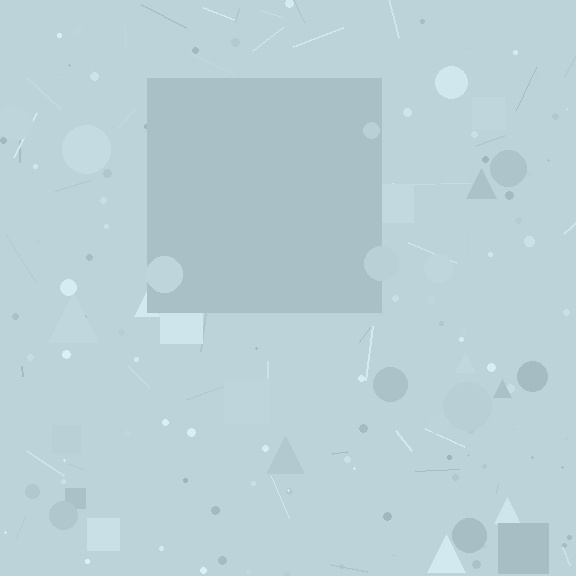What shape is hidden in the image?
A square is hidden in the image.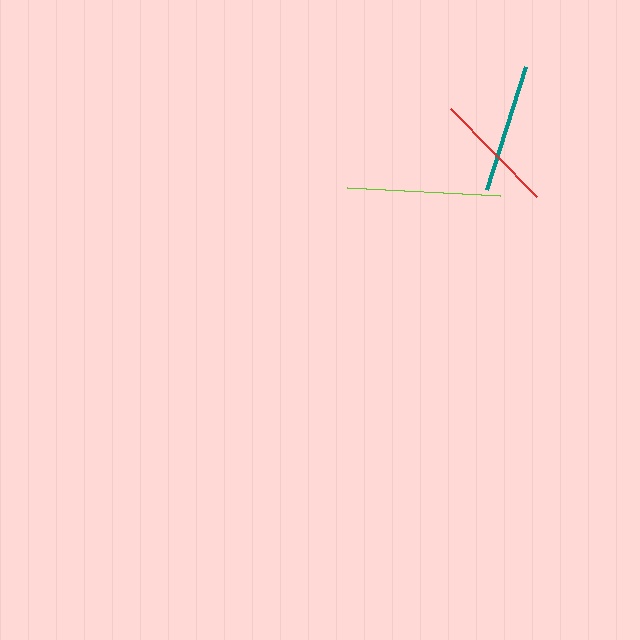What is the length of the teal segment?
The teal segment is approximately 129 pixels long.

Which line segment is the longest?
The lime line is the longest at approximately 152 pixels.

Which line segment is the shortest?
The red line is the shortest at approximately 123 pixels.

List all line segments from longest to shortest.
From longest to shortest: lime, teal, red.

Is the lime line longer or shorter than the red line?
The lime line is longer than the red line.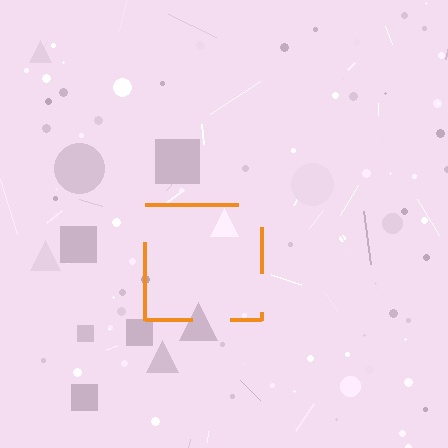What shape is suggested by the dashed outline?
The dashed outline suggests a square.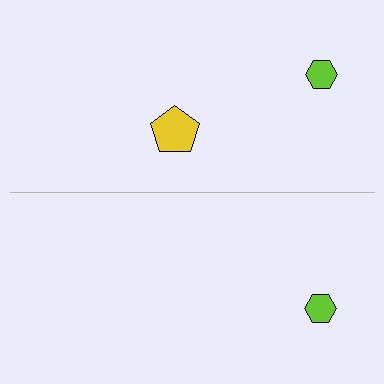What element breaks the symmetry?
A yellow pentagon is missing from the bottom side.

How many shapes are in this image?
There are 3 shapes in this image.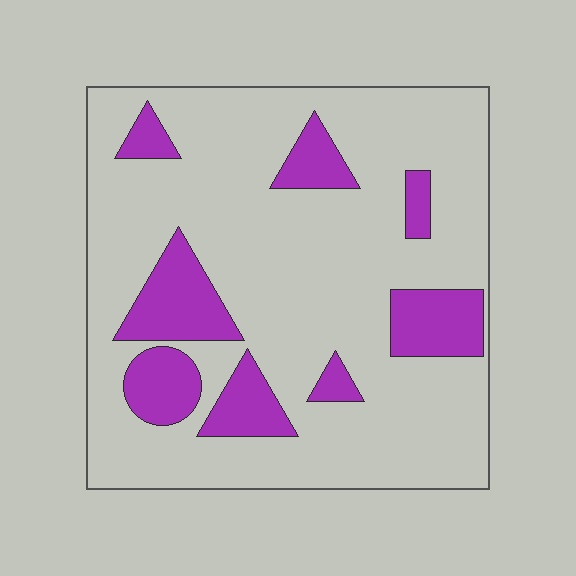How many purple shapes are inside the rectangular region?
8.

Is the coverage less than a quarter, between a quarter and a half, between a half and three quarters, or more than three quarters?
Less than a quarter.